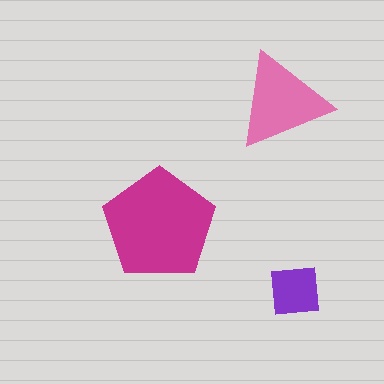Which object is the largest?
The magenta pentagon.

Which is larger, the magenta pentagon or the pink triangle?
The magenta pentagon.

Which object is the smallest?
The purple square.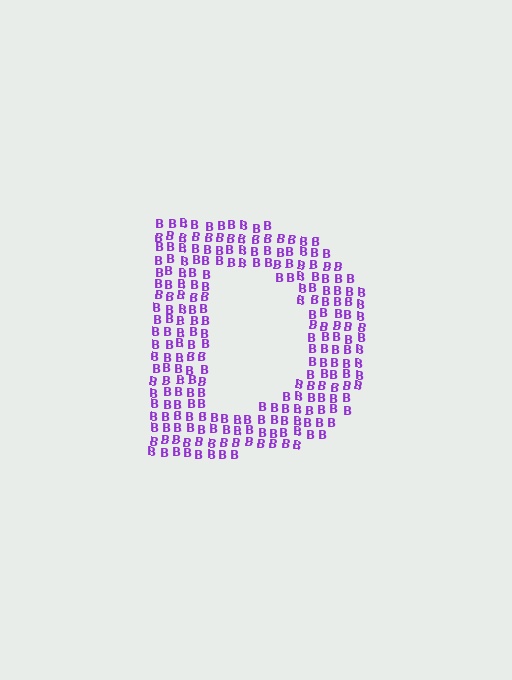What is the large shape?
The large shape is the letter D.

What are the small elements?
The small elements are letter B's.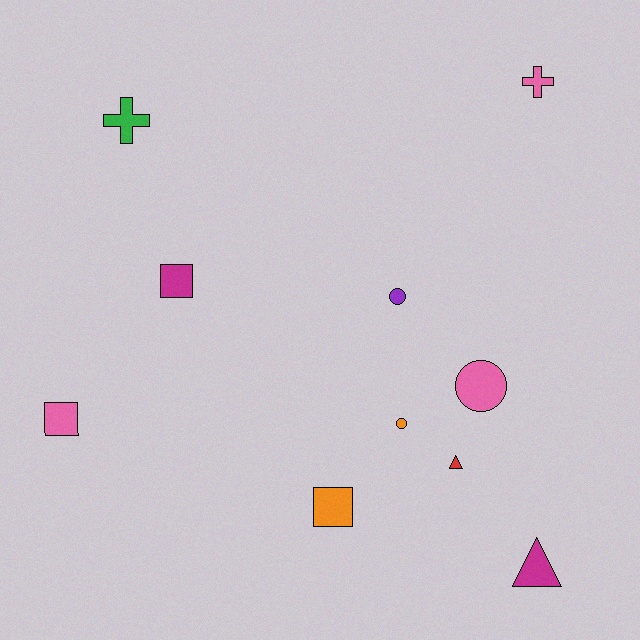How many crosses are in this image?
There are 2 crosses.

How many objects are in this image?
There are 10 objects.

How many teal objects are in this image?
There are no teal objects.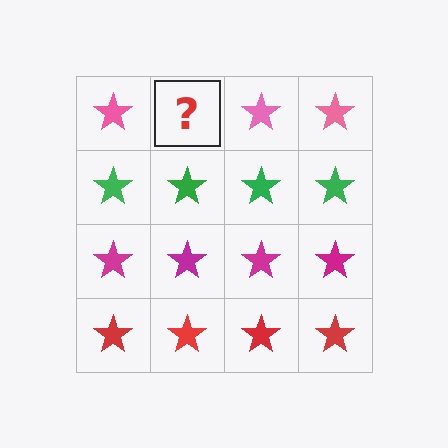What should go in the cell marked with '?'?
The missing cell should contain a pink star.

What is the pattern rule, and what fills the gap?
The rule is that each row has a consistent color. The gap should be filled with a pink star.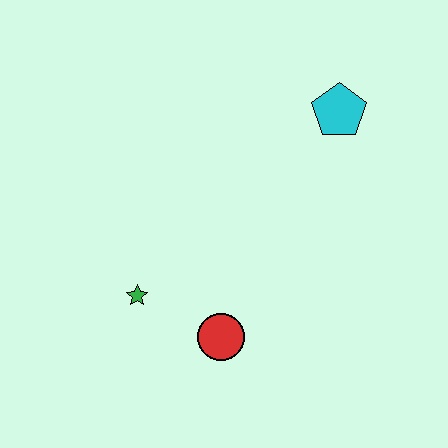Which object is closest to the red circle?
The green star is closest to the red circle.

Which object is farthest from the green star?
The cyan pentagon is farthest from the green star.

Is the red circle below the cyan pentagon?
Yes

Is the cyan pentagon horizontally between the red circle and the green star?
No